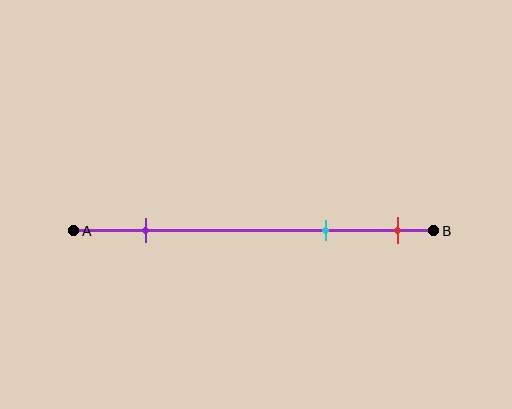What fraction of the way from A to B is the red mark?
The red mark is approximately 90% (0.9) of the way from A to B.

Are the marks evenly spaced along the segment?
No, the marks are not evenly spaced.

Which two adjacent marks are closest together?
The cyan and red marks are the closest adjacent pair.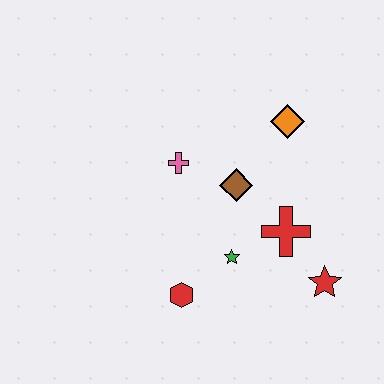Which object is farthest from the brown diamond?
The red star is farthest from the brown diamond.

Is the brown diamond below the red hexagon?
No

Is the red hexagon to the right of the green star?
No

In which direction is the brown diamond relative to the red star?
The brown diamond is above the red star.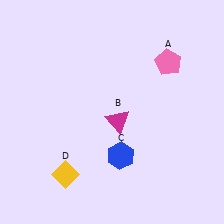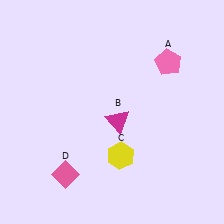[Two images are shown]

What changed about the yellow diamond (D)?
In Image 1, D is yellow. In Image 2, it changed to pink.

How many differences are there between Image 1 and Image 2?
There are 2 differences between the two images.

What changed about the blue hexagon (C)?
In Image 1, C is blue. In Image 2, it changed to yellow.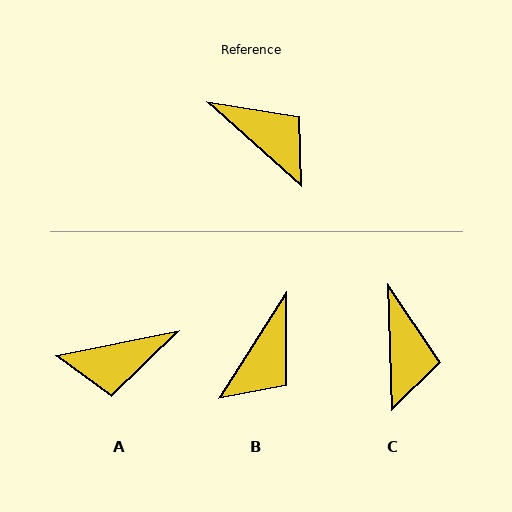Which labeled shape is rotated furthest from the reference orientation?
A, about 127 degrees away.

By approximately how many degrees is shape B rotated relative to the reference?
Approximately 80 degrees clockwise.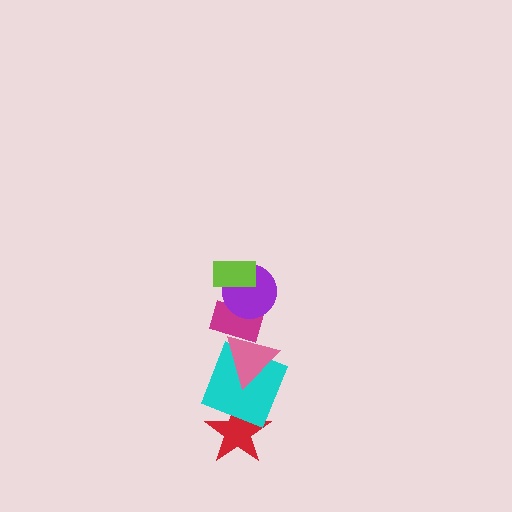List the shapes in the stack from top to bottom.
From top to bottom: the lime rectangle, the purple circle, the magenta rectangle, the pink triangle, the cyan square, the red star.